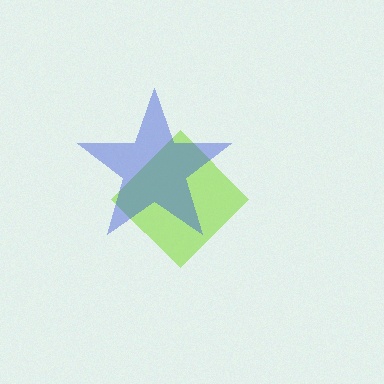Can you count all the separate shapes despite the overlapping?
Yes, there are 2 separate shapes.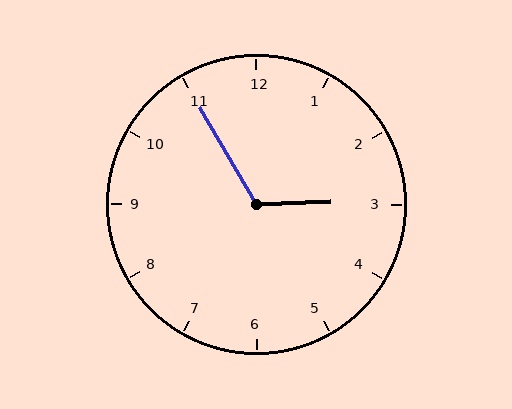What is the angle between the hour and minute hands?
Approximately 118 degrees.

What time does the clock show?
2:55.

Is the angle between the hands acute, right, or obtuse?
It is obtuse.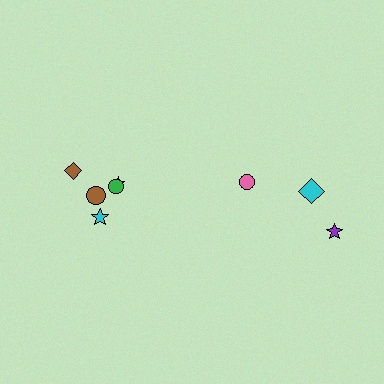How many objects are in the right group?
There are 3 objects.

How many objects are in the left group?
There are 5 objects.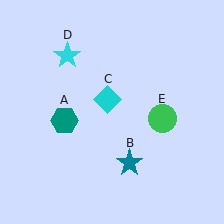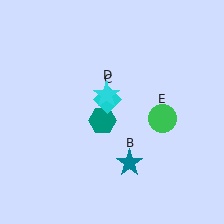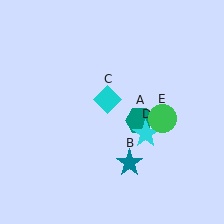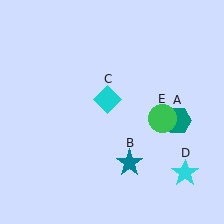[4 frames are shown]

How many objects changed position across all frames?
2 objects changed position: teal hexagon (object A), cyan star (object D).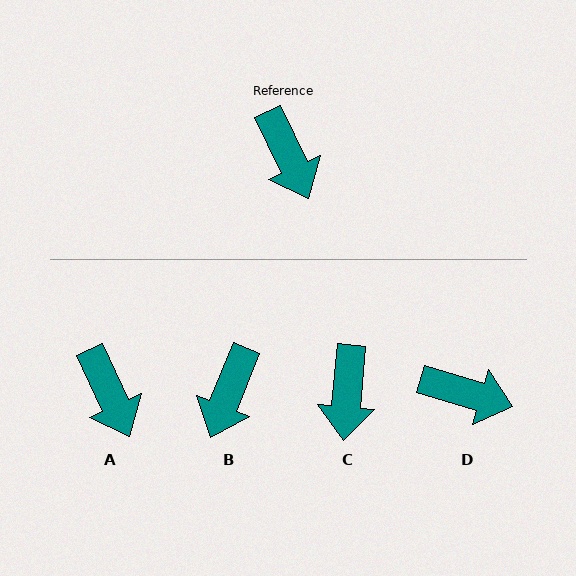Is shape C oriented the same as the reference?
No, it is off by about 30 degrees.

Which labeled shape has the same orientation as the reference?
A.